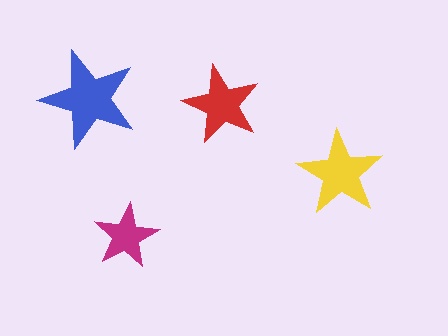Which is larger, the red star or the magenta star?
The red one.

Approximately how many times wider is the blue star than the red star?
About 1.5 times wider.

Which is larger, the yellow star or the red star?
The yellow one.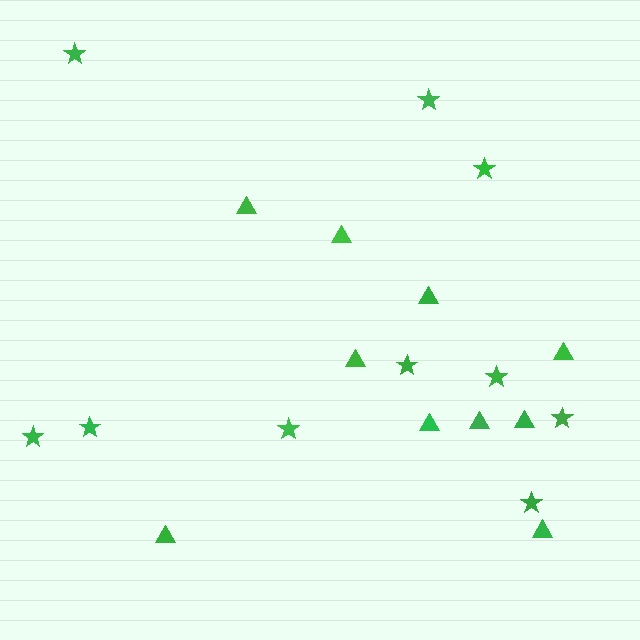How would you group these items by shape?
There are 2 groups: one group of stars (10) and one group of triangles (10).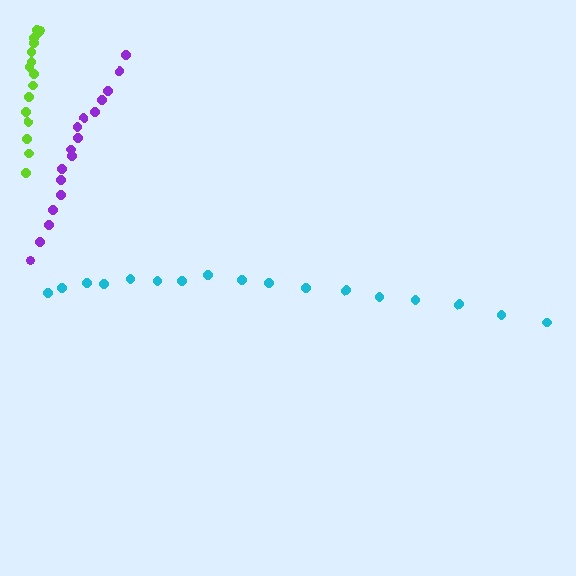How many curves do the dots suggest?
There are 3 distinct paths.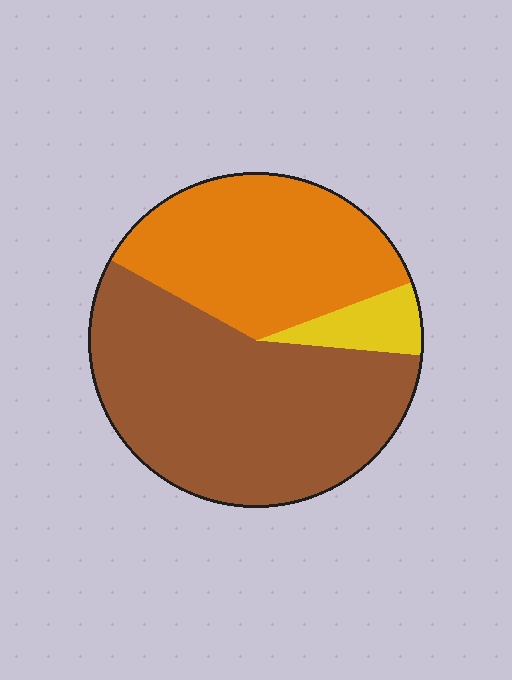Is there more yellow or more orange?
Orange.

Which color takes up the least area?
Yellow, at roughly 5%.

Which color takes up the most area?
Brown, at roughly 55%.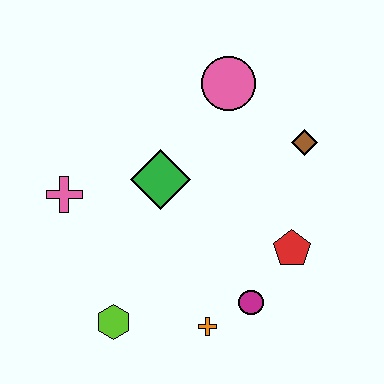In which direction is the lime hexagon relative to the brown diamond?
The lime hexagon is to the left of the brown diamond.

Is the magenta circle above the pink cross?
No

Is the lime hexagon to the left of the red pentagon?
Yes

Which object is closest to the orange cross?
The magenta circle is closest to the orange cross.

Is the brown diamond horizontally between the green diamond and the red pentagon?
No